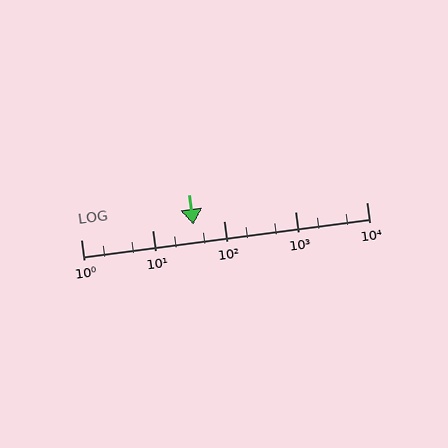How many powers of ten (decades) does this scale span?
The scale spans 4 decades, from 1 to 10000.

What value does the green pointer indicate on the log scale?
The pointer indicates approximately 38.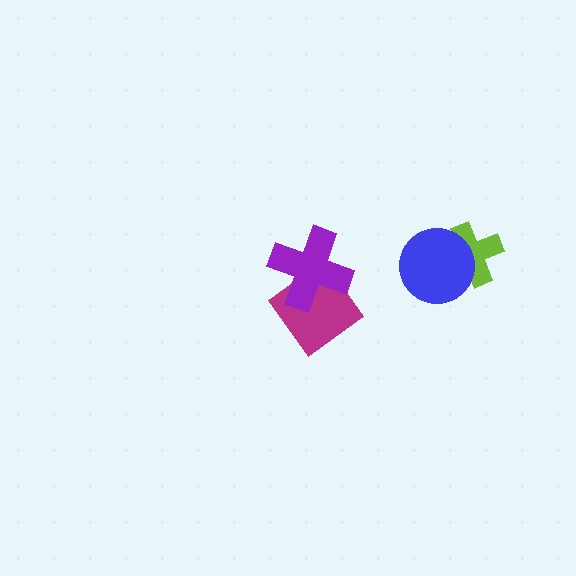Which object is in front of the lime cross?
The blue circle is in front of the lime cross.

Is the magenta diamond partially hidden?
Yes, it is partially covered by another shape.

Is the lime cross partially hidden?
Yes, it is partially covered by another shape.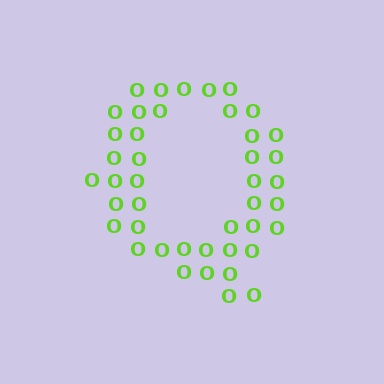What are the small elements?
The small elements are letter O's.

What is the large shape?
The large shape is the letter Q.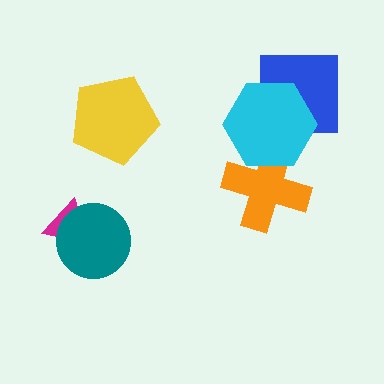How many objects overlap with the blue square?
1 object overlaps with the blue square.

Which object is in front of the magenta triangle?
The teal circle is in front of the magenta triangle.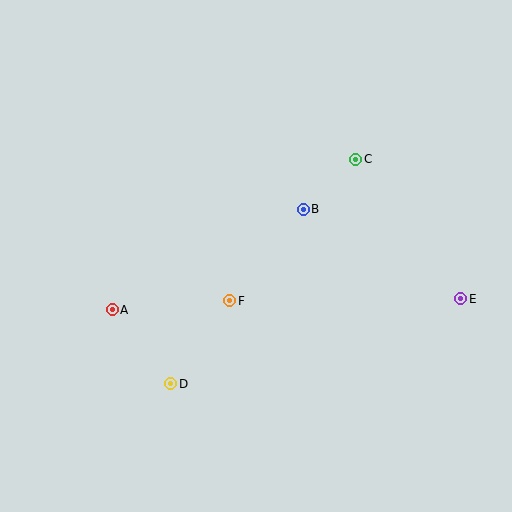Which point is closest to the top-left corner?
Point A is closest to the top-left corner.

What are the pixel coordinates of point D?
Point D is at (171, 384).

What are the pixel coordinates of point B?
Point B is at (303, 209).